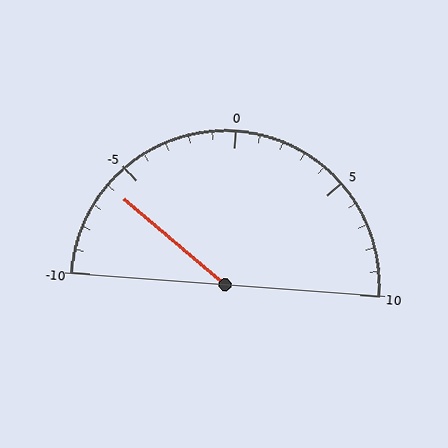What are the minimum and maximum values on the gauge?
The gauge ranges from -10 to 10.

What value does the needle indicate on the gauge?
The needle indicates approximately -6.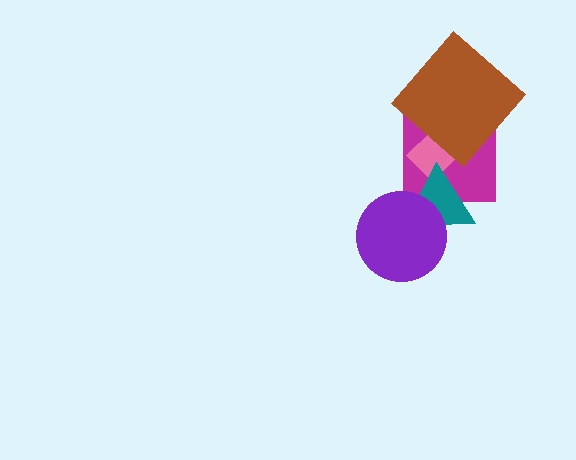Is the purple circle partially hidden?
No, no other shape covers it.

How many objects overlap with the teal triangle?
3 objects overlap with the teal triangle.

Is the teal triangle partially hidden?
Yes, it is partially covered by another shape.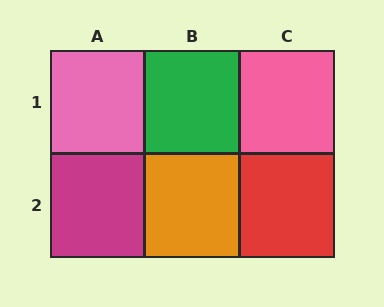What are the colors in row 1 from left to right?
Pink, green, pink.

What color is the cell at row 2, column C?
Red.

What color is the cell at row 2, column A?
Magenta.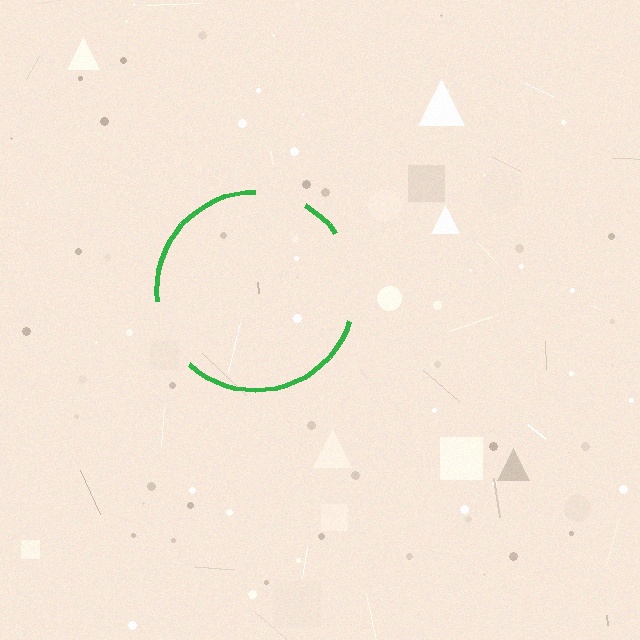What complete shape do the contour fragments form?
The contour fragments form a circle.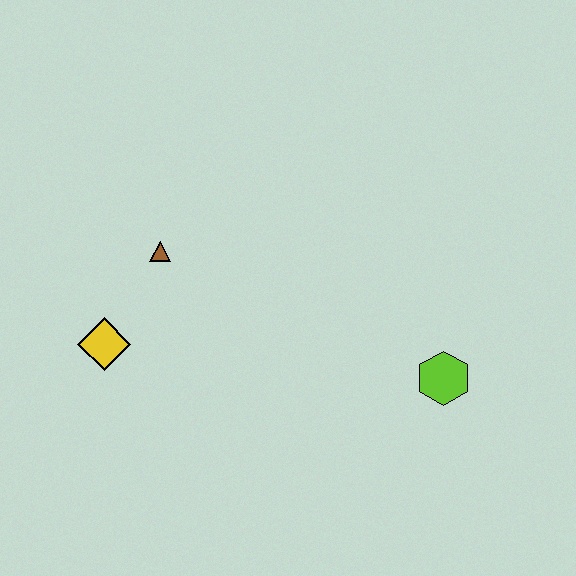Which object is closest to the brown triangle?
The yellow diamond is closest to the brown triangle.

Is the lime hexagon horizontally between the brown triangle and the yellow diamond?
No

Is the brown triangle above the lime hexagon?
Yes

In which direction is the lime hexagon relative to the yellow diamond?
The lime hexagon is to the right of the yellow diamond.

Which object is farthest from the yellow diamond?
The lime hexagon is farthest from the yellow diamond.